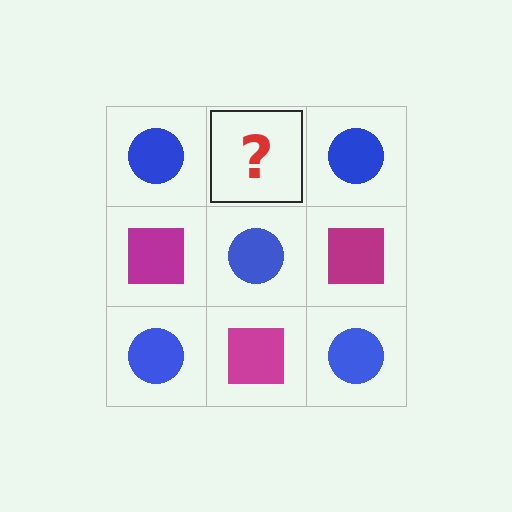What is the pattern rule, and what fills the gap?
The rule is that it alternates blue circle and magenta square in a checkerboard pattern. The gap should be filled with a magenta square.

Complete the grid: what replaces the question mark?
The question mark should be replaced with a magenta square.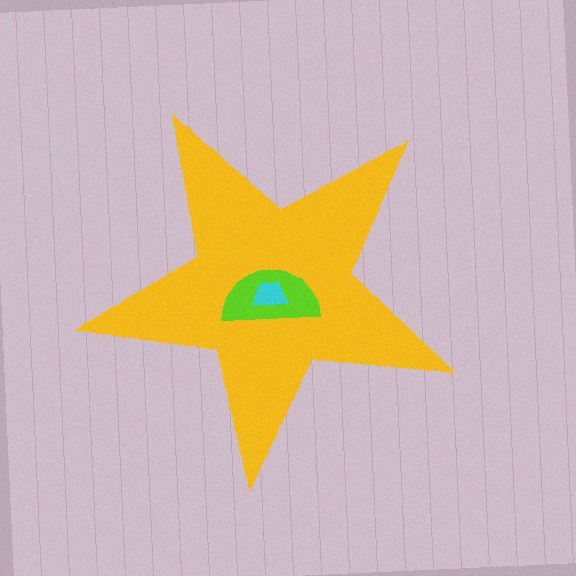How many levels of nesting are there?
3.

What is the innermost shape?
The cyan trapezoid.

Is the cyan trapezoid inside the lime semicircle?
Yes.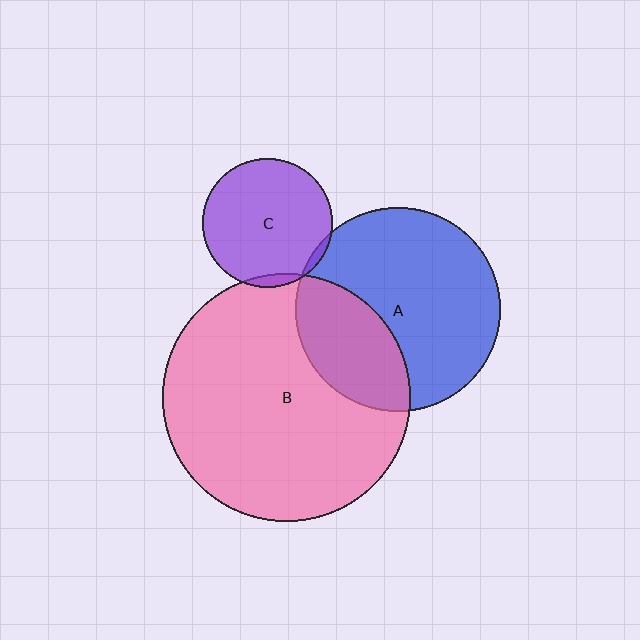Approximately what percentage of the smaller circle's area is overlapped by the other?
Approximately 30%.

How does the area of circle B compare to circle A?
Approximately 1.5 times.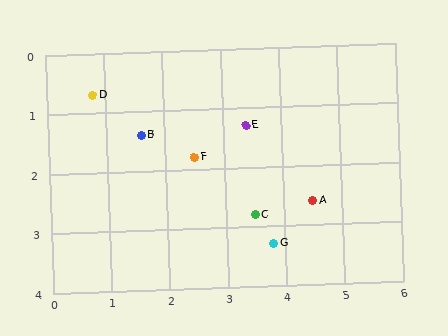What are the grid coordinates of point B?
Point B is at approximately (1.6, 1.4).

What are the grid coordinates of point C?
Point C is at approximately (3.5, 2.8).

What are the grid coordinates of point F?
Point F is at approximately (2.5, 1.8).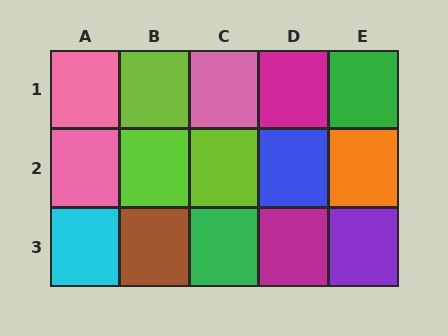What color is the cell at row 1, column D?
Magenta.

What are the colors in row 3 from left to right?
Cyan, brown, green, magenta, purple.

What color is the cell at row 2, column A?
Pink.